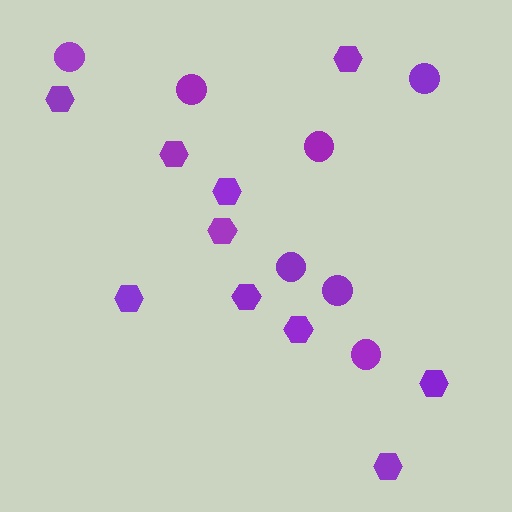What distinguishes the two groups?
There are 2 groups: one group of hexagons (10) and one group of circles (7).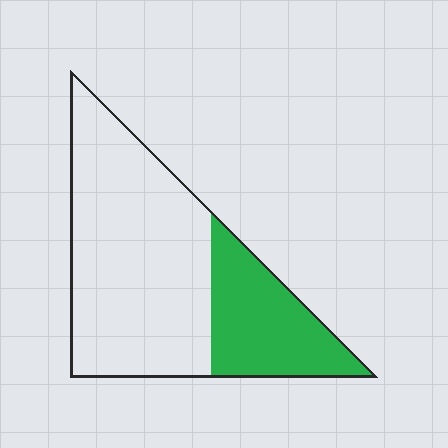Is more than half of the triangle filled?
No.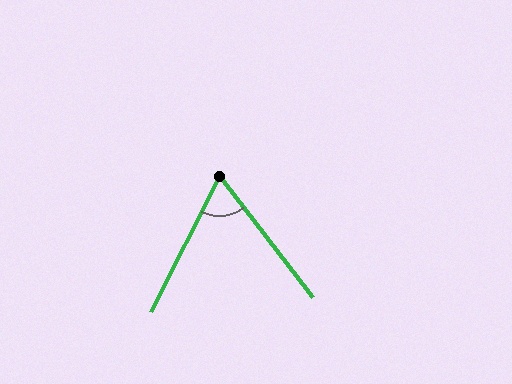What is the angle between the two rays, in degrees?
Approximately 64 degrees.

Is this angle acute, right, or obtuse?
It is acute.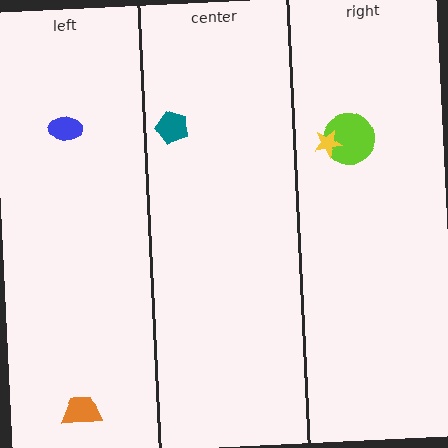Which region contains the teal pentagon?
The center region.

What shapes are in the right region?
The lime circle, the yellow star.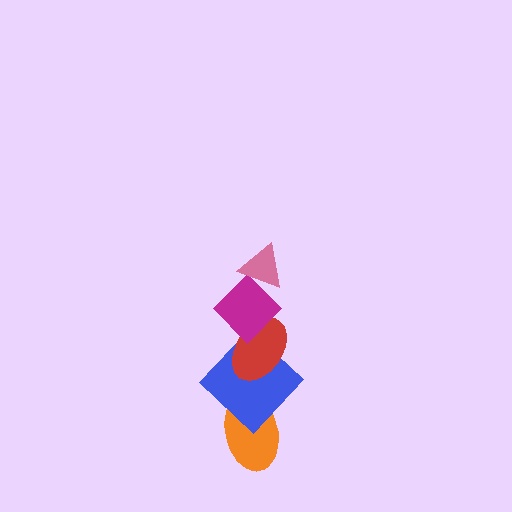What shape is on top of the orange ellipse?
The blue diamond is on top of the orange ellipse.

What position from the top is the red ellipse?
The red ellipse is 3rd from the top.